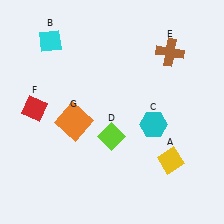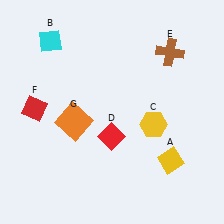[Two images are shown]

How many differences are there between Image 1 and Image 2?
There are 2 differences between the two images.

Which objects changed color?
C changed from cyan to yellow. D changed from lime to red.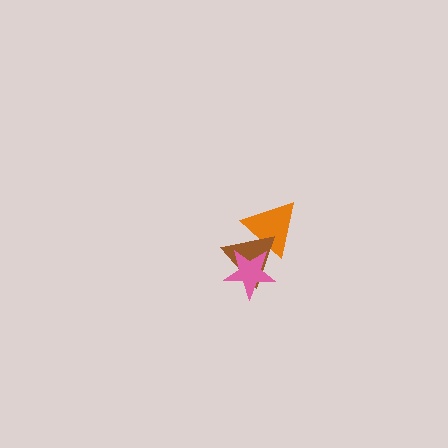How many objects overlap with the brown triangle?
2 objects overlap with the brown triangle.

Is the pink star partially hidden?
No, no other shape covers it.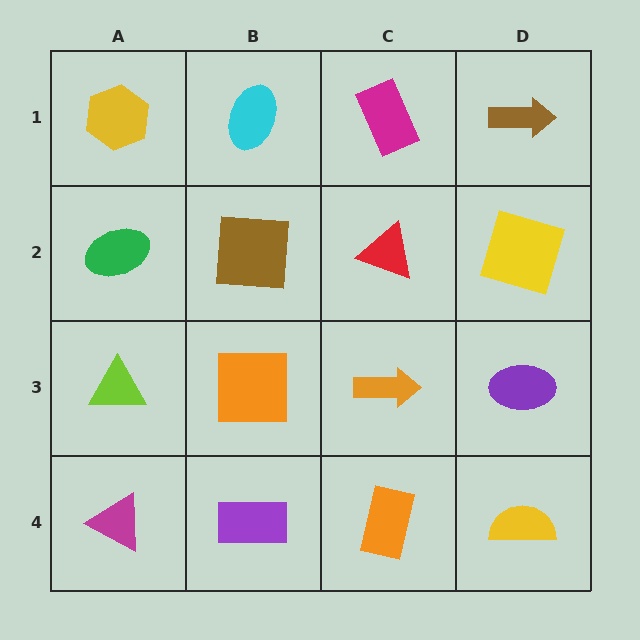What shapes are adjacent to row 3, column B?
A brown square (row 2, column B), a purple rectangle (row 4, column B), a lime triangle (row 3, column A), an orange arrow (row 3, column C).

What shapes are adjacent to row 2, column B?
A cyan ellipse (row 1, column B), an orange square (row 3, column B), a green ellipse (row 2, column A), a red triangle (row 2, column C).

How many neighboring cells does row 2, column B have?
4.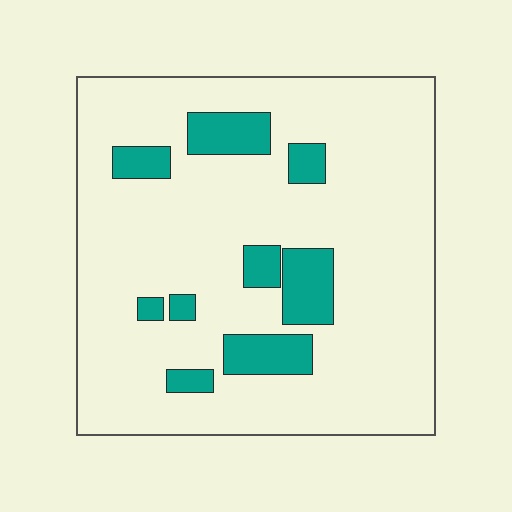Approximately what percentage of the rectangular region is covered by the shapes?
Approximately 15%.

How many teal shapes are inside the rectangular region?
9.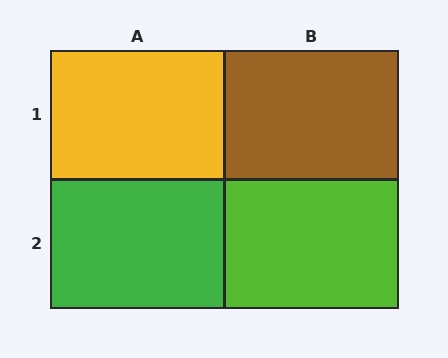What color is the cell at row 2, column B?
Lime.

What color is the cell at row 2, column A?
Green.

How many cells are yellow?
1 cell is yellow.